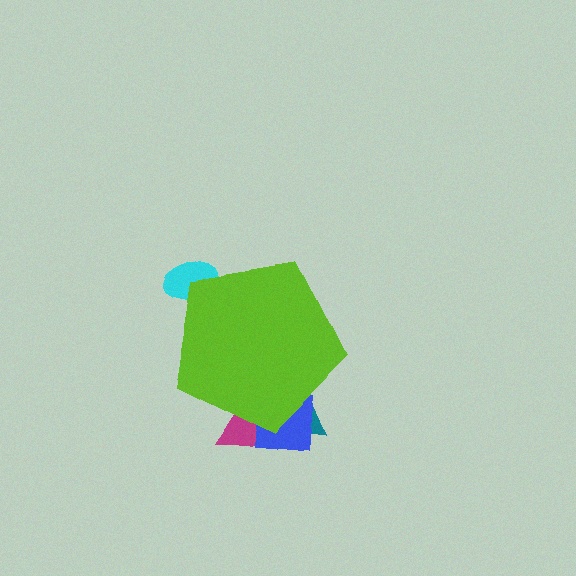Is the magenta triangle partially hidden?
Yes, the magenta triangle is partially hidden behind the lime pentagon.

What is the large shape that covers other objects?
A lime pentagon.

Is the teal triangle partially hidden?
Yes, the teal triangle is partially hidden behind the lime pentagon.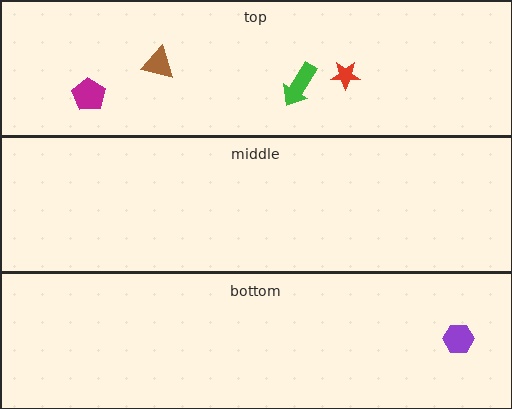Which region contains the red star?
The top region.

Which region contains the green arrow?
The top region.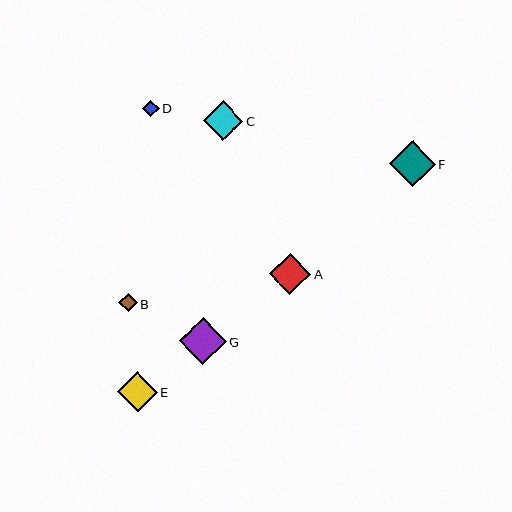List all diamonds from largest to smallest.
From largest to smallest: G, F, A, C, E, B, D.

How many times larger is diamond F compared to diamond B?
Diamond F is approximately 2.5 times the size of diamond B.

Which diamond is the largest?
Diamond G is the largest with a size of approximately 47 pixels.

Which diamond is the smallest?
Diamond D is the smallest with a size of approximately 16 pixels.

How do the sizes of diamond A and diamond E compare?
Diamond A and diamond E are approximately the same size.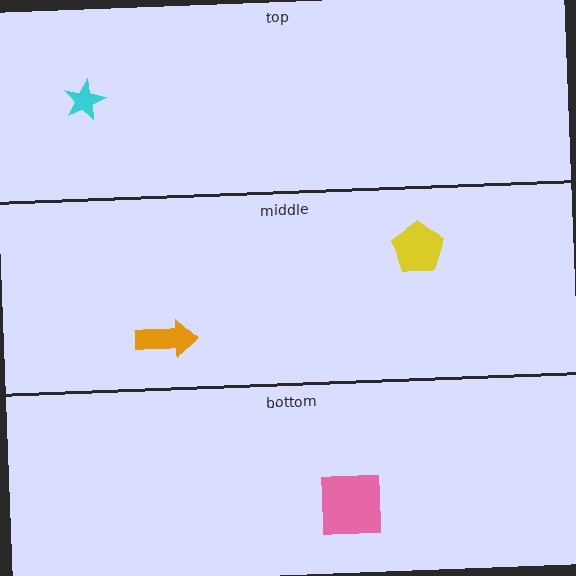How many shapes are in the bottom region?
1.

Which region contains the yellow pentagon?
The middle region.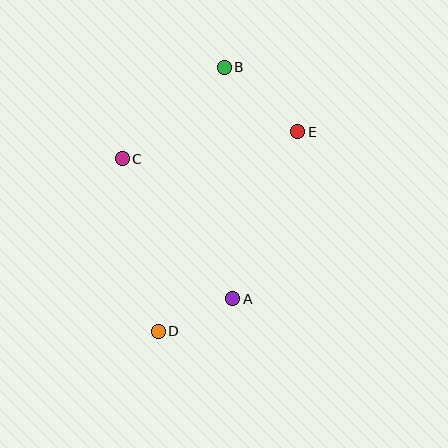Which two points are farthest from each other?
Points B and D are farthest from each other.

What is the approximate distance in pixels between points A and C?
The distance between A and C is approximately 178 pixels.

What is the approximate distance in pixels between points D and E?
The distance between D and E is approximately 243 pixels.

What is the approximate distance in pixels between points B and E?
The distance between B and E is approximately 98 pixels.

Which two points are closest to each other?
Points A and D are closest to each other.